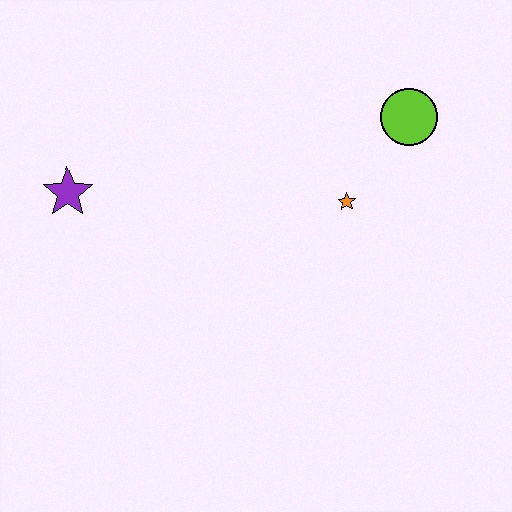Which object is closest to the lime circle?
The orange star is closest to the lime circle.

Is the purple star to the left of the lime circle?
Yes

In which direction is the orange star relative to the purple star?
The orange star is to the right of the purple star.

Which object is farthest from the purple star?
The lime circle is farthest from the purple star.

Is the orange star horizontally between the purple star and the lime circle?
Yes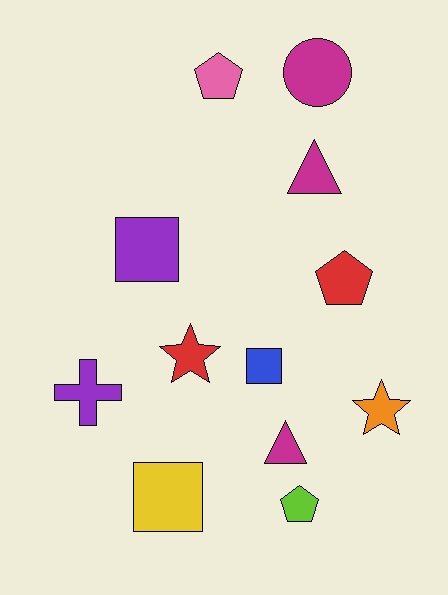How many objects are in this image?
There are 12 objects.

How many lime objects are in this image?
There is 1 lime object.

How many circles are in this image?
There is 1 circle.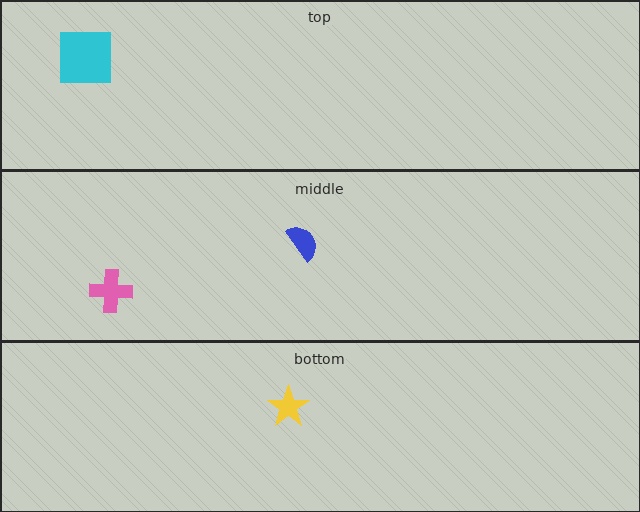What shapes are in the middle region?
The pink cross, the blue semicircle.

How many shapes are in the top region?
1.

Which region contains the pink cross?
The middle region.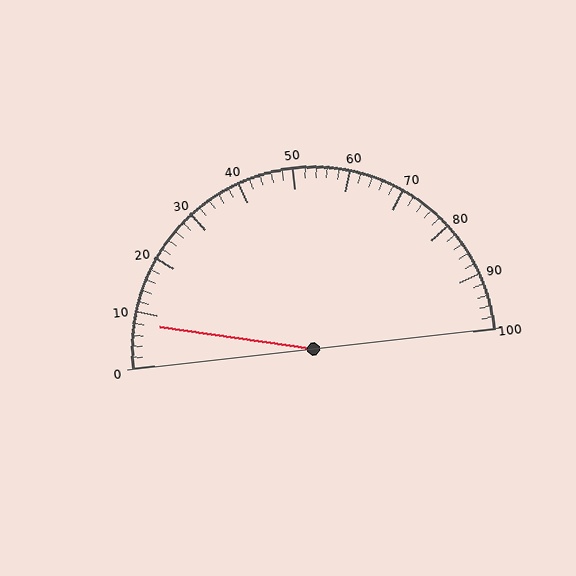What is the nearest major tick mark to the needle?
The nearest major tick mark is 10.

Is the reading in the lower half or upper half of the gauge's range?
The reading is in the lower half of the range (0 to 100).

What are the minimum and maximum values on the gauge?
The gauge ranges from 0 to 100.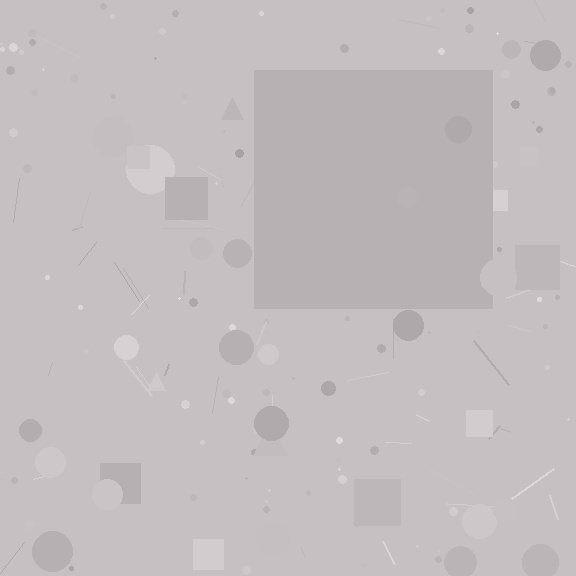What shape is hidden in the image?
A square is hidden in the image.